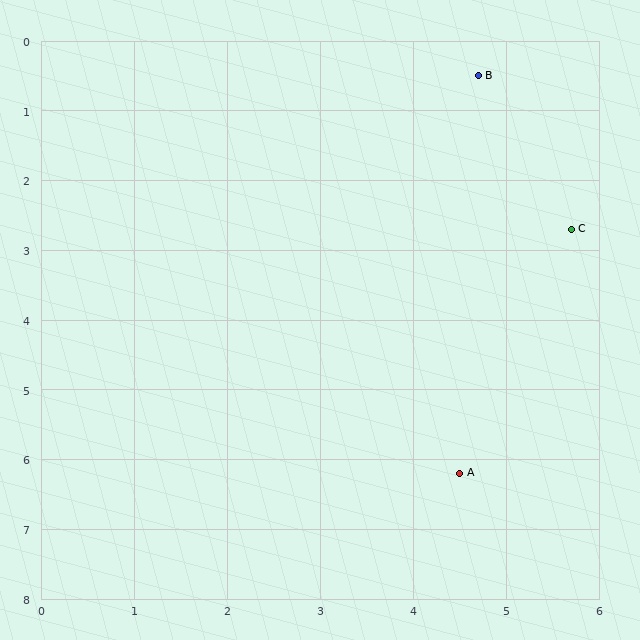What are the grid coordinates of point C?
Point C is at approximately (5.7, 2.7).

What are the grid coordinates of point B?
Point B is at approximately (4.7, 0.5).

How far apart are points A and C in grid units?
Points A and C are about 3.7 grid units apart.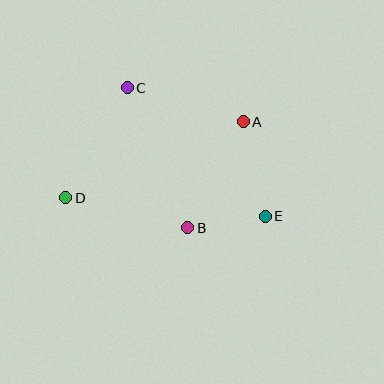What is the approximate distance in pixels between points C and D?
The distance between C and D is approximately 126 pixels.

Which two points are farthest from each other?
Points D and E are farthest from each other.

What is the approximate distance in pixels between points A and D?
The distance between A and D is approximately 193 pixels.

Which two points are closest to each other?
Points B and E are closest to each other.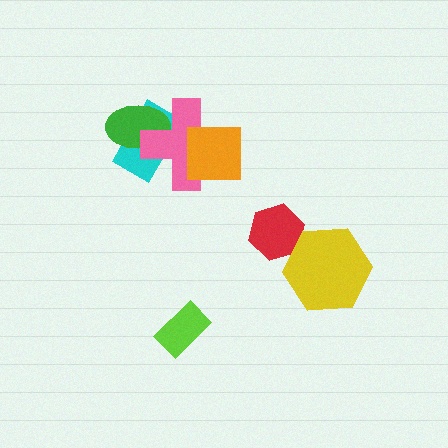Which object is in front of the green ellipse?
The pink cross is in front of the green ellipse.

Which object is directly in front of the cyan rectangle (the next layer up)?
The green ellipse is directly in front of the cyan rectangle.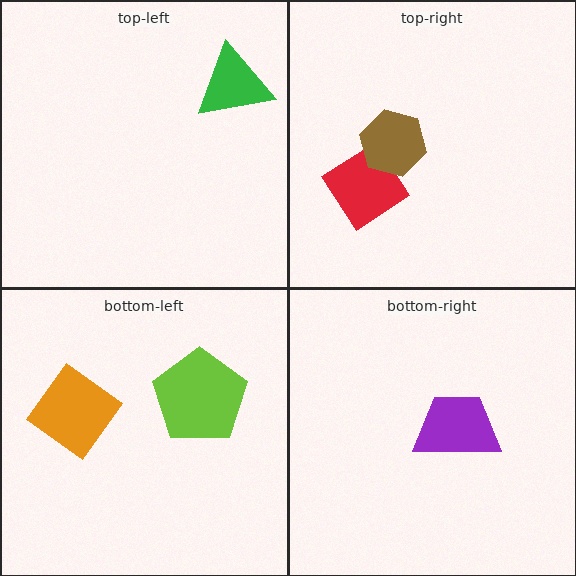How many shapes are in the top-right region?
2.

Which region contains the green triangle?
The top-left region.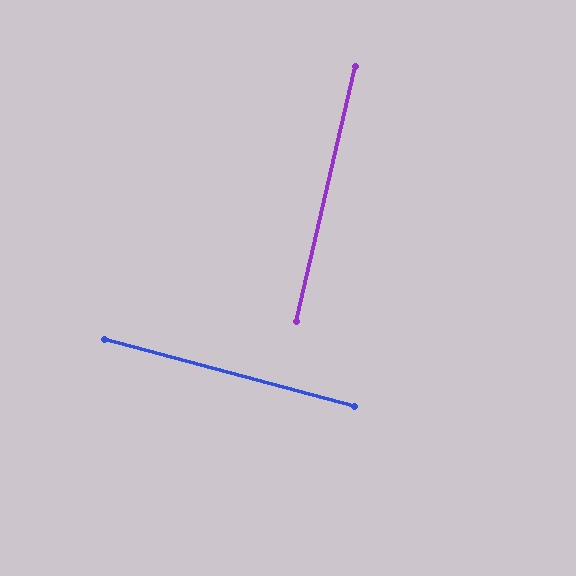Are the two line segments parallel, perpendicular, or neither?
Perpendicular — they meet at approximately 88°.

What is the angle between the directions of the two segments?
Approximately 88 degrees.